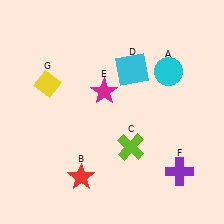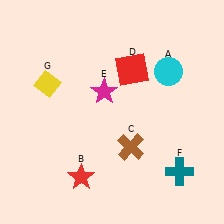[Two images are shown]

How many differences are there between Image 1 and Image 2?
There are 3 differences between the two images.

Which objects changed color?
C changed from lime to brown. D changed from cyan to red. F changed from purple to teal.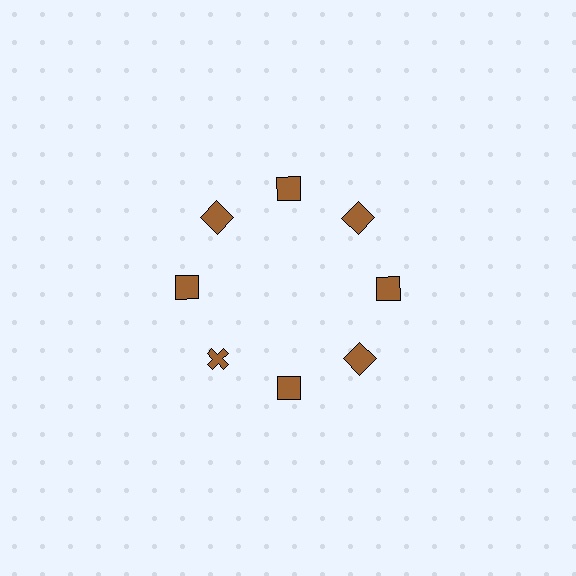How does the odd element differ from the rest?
It has a different shape: cross instead of square.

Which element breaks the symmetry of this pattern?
The brown cross at roughly the 8 o'clock position breaks the symmetry. All other shapes are brown squares.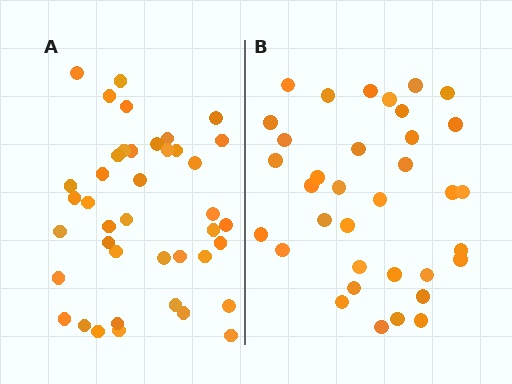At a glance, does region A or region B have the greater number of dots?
Region A (the left region) has more dots.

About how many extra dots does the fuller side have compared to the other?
Region A has about 6 more dots than region B.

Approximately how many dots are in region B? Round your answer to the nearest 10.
About 40 dots. (The exact count is 35, which rounds to 40.)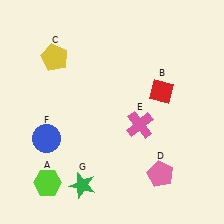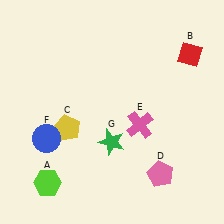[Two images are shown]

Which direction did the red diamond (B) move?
The red diamond (B) moved up.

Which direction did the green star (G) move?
The green star (G) moved up.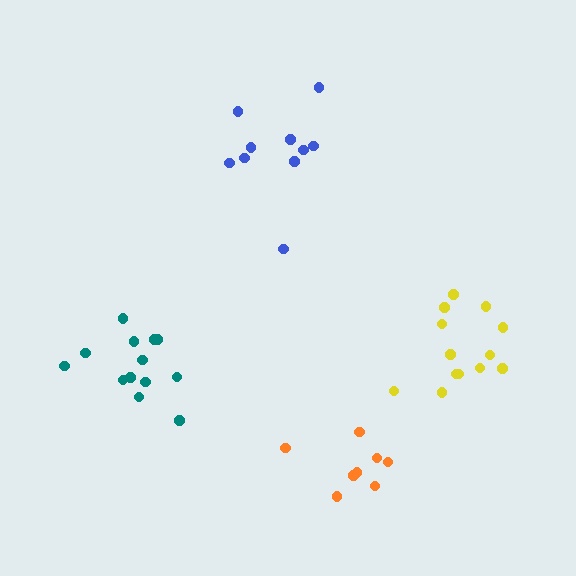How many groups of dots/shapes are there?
There are 4 groups.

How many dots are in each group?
Group 1: 13 dots, Group 2: 8 dots, Group 3: 14 dots, Group 4: 10 dots (45 total).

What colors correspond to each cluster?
The clusters are colored: yellow, orange, teal, blue.